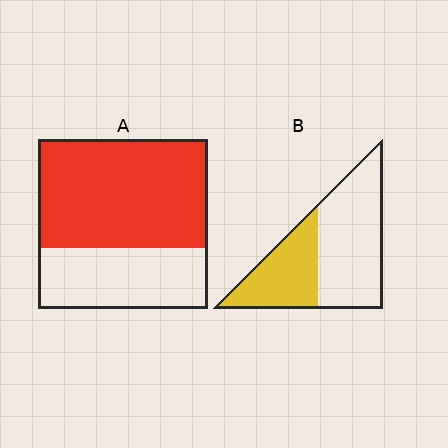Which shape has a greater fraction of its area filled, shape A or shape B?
Shape A.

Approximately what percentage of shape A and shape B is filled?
A is approximately 65% and B is approximately 40%.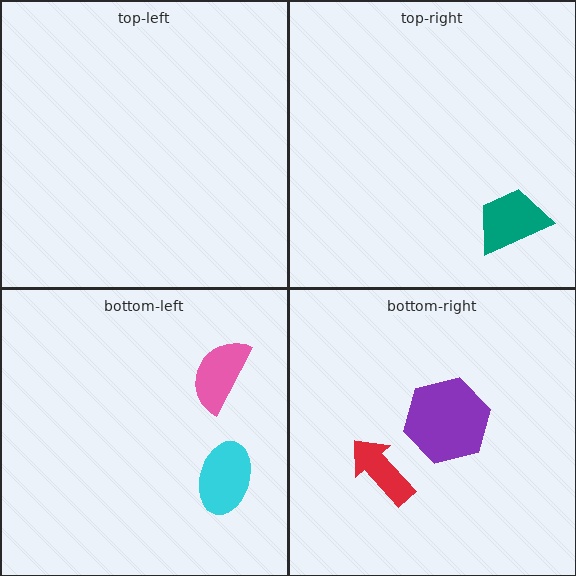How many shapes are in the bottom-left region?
2.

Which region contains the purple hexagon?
The bottom-right region.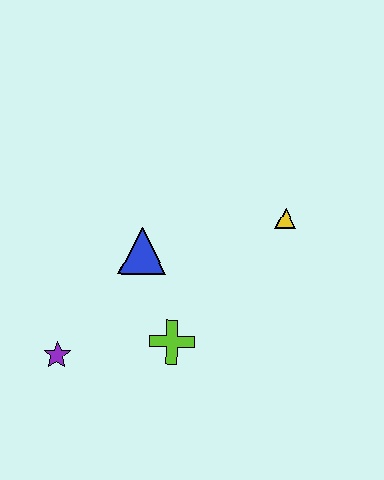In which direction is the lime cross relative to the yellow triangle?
The lime cross is below the yellow triangle.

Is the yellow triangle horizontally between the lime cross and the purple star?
No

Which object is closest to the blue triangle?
The lime cross is closest to the blue triangle.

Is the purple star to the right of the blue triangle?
No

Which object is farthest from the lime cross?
The yellow triangle is farthest from the lime cross.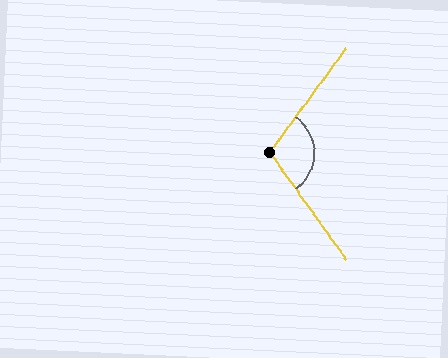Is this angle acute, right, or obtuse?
It is obtuse.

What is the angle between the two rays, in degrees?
Approximately 108 degrees.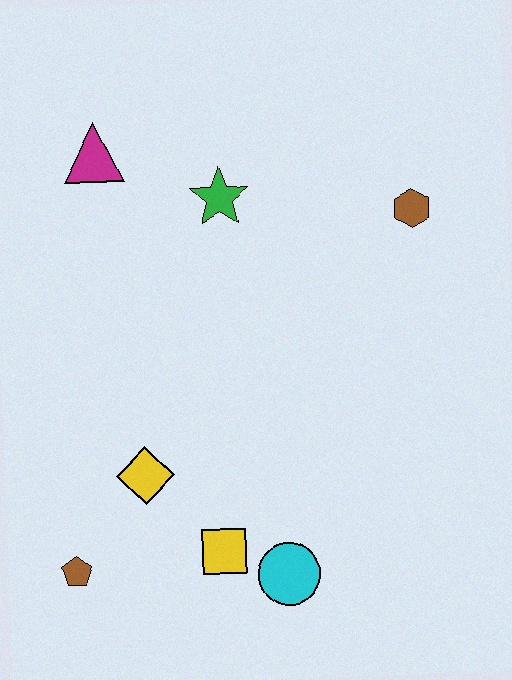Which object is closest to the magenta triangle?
The green star is closest to the magenta triangle.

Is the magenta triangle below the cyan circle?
No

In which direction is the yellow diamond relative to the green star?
The yellow diamond is below the green star.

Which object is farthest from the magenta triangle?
The cyan circle is farthest from the magenta triangle.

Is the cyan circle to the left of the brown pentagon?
No